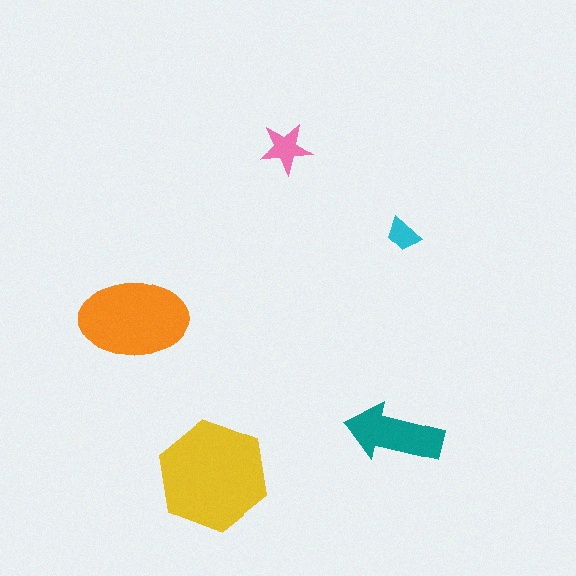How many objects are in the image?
There are 5 objects in the image.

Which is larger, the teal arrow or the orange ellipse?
The orange ellipse.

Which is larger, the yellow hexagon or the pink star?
The yellow hexagon.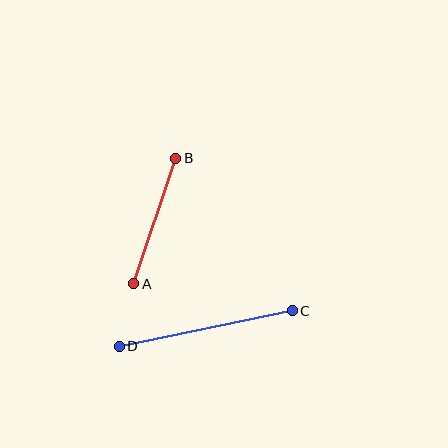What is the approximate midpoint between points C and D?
The midpoint is at approximately (206, 328) pixels.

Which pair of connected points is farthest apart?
Points C and D are farthest apart.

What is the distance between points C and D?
The distance is approximately 177 pixels.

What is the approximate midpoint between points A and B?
The midpoint is at approximately (155, 221) pixels.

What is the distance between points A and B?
The distance is approximately 133 pixels.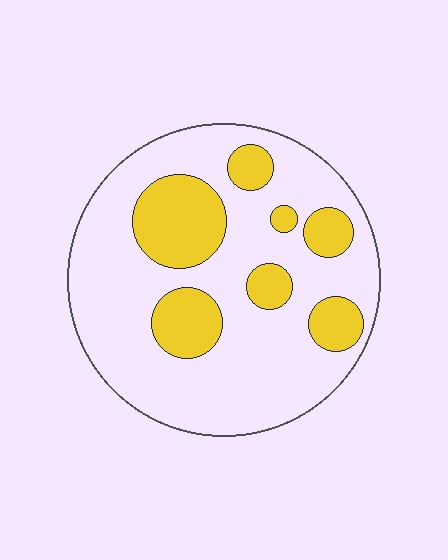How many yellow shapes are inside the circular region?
7.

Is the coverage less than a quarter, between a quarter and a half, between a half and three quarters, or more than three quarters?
Between a quarter and a half.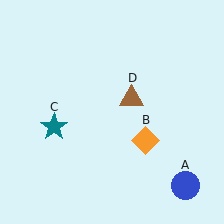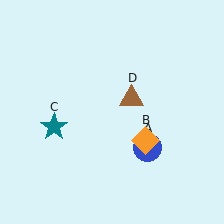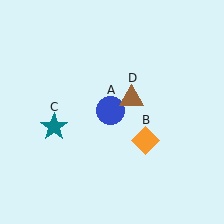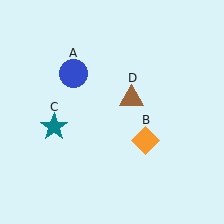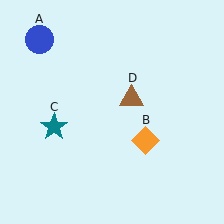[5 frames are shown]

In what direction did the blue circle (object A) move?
The blue circle (object A) moved up and to the left.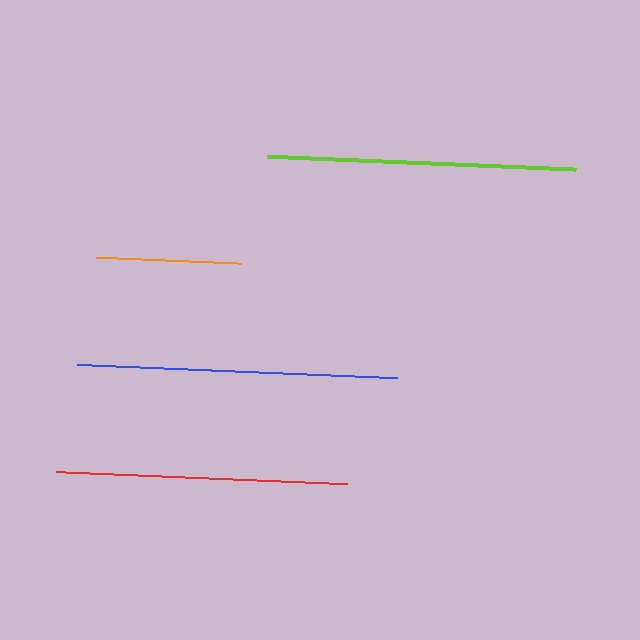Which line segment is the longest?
The blue line is the longest at approximately 320 pixels.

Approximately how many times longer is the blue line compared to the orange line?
The blue line is approximately 2.2 times the length of the orange line.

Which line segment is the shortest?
The orange line is the shortest at approximately 144 pixels.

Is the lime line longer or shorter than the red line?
The lime line is longer than the red line.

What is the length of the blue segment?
The blue segment is approximately 320 pixels long.